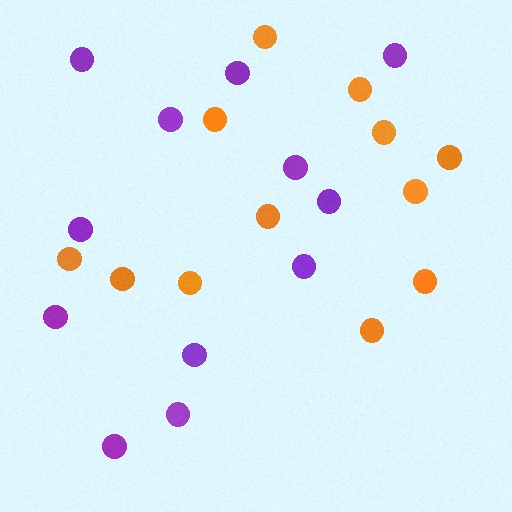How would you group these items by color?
There are 2 groups: one group of orange circles (12) and one group of purple circles (12).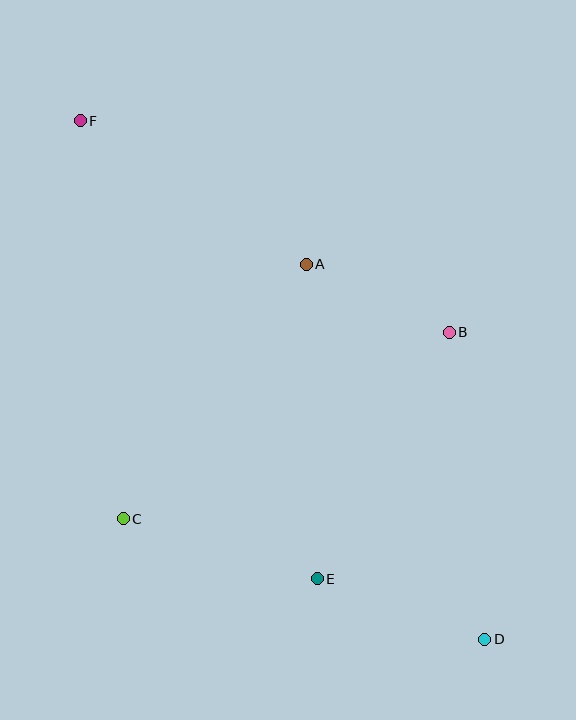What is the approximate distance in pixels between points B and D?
The distance between B and D is approximately 309 pixels.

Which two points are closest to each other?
Points A and B are closest to each other.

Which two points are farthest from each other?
Points D and F are farthest from each other.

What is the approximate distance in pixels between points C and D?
The distance between C and D is approximately 381 pixels.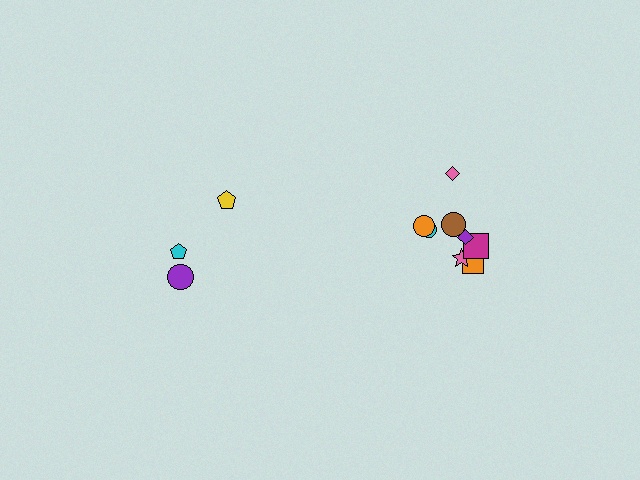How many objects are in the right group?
There are 8 objects.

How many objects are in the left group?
There are 3 objects.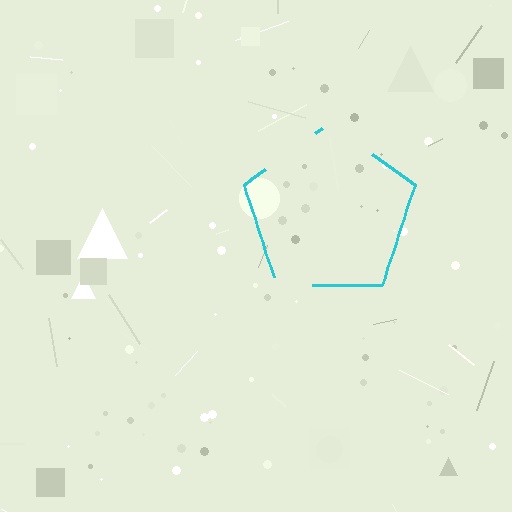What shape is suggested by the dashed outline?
The dashed outline suggests a pentagon.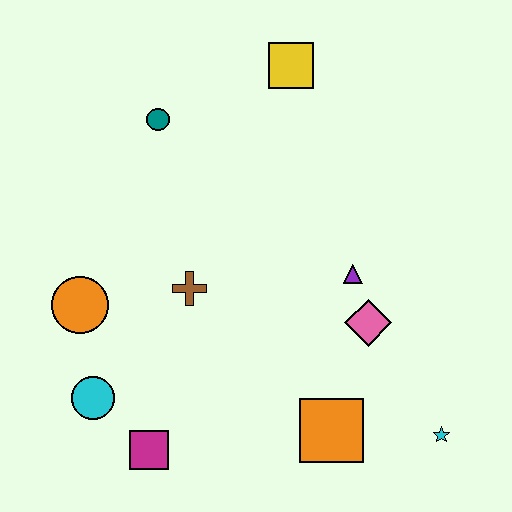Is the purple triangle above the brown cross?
Yes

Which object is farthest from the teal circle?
The cyan star is farthest from the teal circle.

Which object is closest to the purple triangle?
The pink diamond is closest to the purple triangle.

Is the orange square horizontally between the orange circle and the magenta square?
No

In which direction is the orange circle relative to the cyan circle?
The orange circle is above the cyan circle.